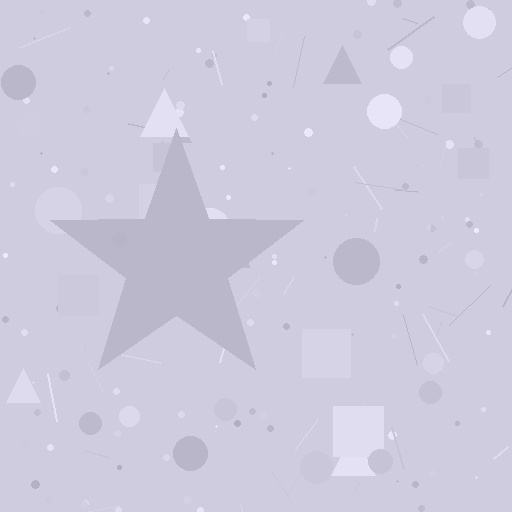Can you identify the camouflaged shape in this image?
The camouflaged shape is a star.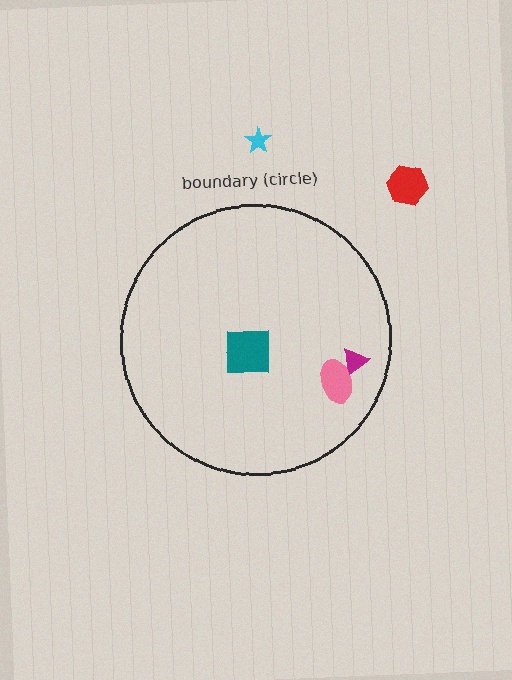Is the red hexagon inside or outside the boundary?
Outside.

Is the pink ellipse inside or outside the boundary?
Inside.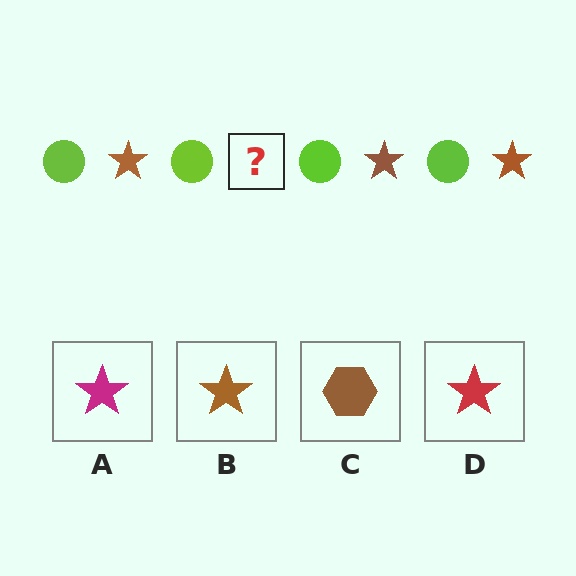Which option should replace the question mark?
Option B.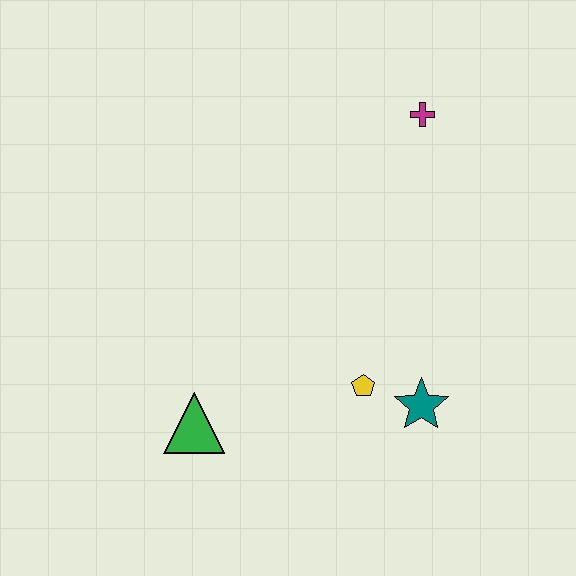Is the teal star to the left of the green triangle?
No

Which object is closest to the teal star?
The yellow pentagon is closest to the teal star.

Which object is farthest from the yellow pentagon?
The magenta cross is farthest from the yellow pentagon.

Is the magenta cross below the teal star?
No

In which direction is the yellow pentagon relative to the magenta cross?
The yellow pentagon is below the magenta cross.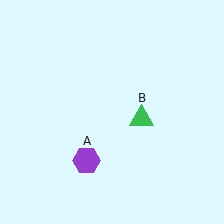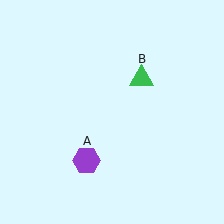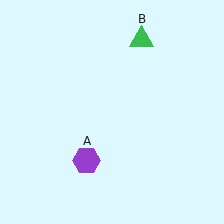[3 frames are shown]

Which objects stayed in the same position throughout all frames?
Purple hexagon (object A) remained stationary.